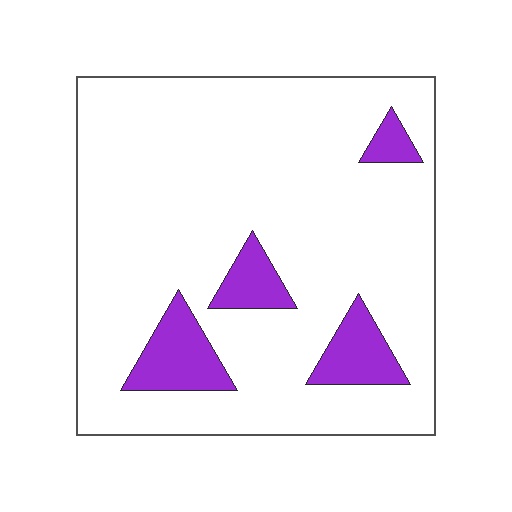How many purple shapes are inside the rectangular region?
4.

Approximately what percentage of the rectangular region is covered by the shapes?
Approximately 15%.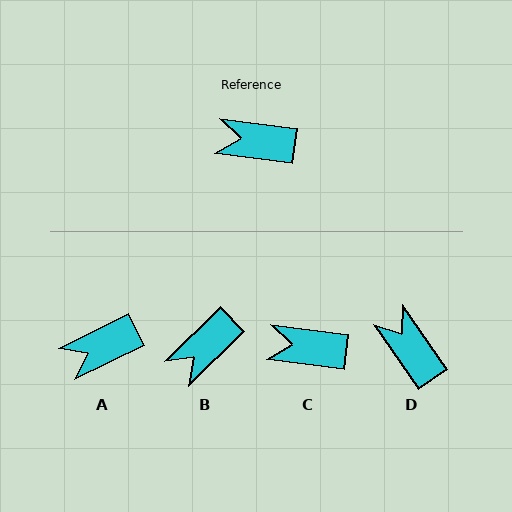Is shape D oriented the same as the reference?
No, it is off by about 48 degrees.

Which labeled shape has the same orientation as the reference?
C.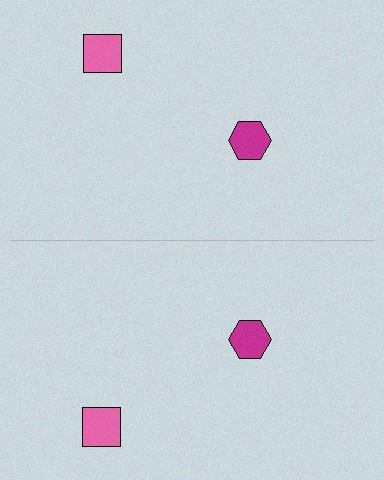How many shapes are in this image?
There are 4 shapes in this image.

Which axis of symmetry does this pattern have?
The pattern has a horizontal axis of symmetry running through the center of the image.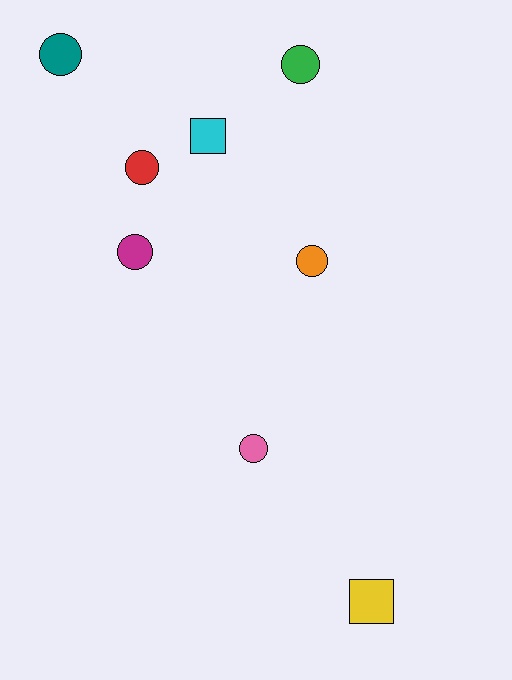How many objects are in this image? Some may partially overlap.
There are 8 objects.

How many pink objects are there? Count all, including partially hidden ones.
There is 1 pink object.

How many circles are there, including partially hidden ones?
There are 6 circles.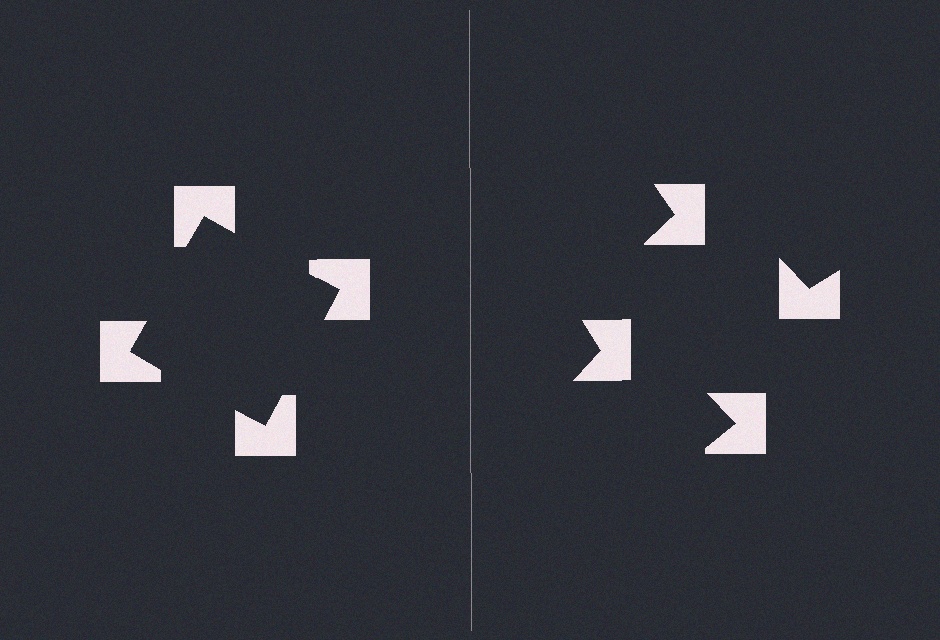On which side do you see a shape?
An illusory square appears on the left side. On the right side the wedge cuts are rotated, so no coherent shape forms.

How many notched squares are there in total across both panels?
8 — 4 on each side.